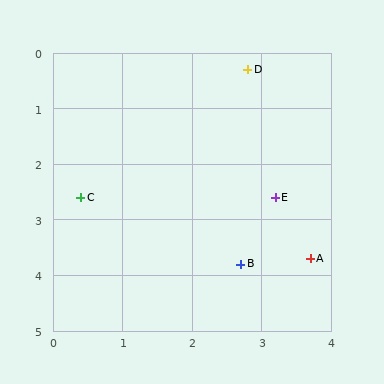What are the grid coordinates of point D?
Point D is at approximately (2.8, 0.3).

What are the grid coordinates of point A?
Point A is at approximately (3.7, 3.7).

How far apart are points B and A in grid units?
Points B and A are about 1.0 grid units apart.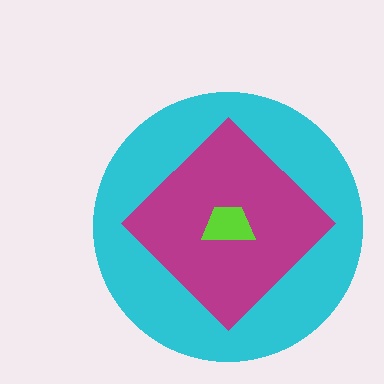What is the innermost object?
The lime trapezoid.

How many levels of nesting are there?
3.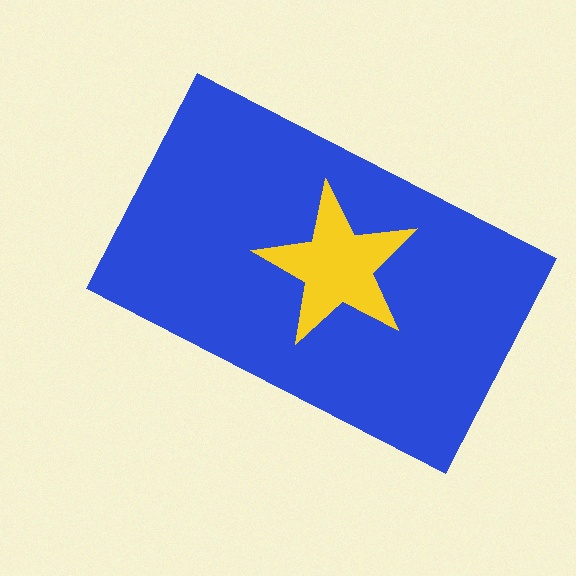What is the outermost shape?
The blue rectangle.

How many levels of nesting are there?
2.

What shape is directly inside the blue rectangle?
The yellow star.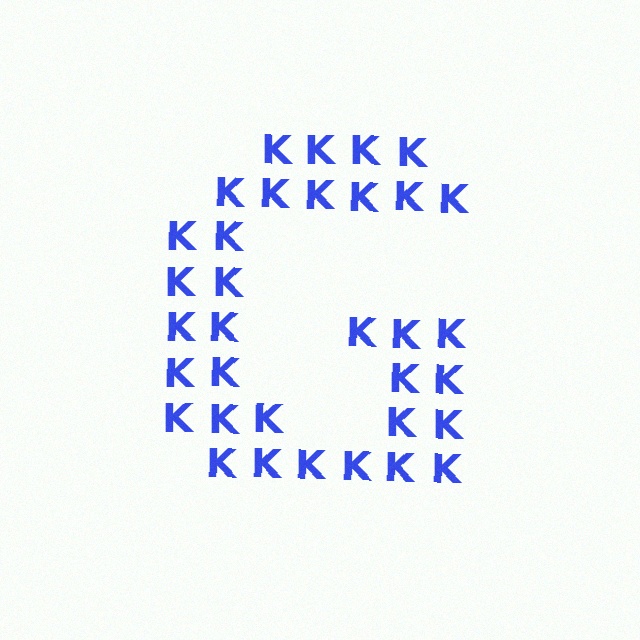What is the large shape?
The large shape is the letter G.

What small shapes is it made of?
It is made of small letter K's.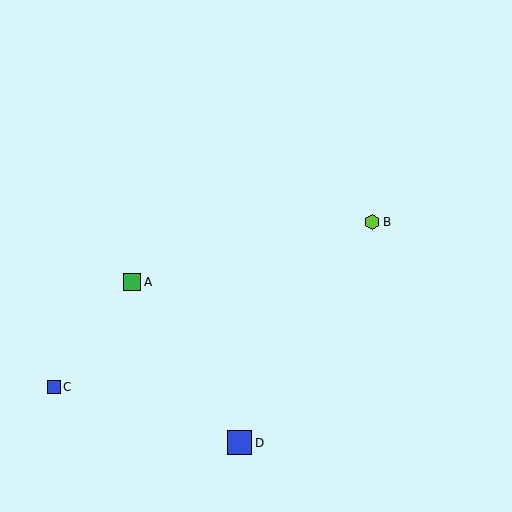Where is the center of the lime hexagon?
The center of the lime hexagon is at (372, 222).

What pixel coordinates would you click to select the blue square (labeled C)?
Click at (54, 387) to select the blue square C.